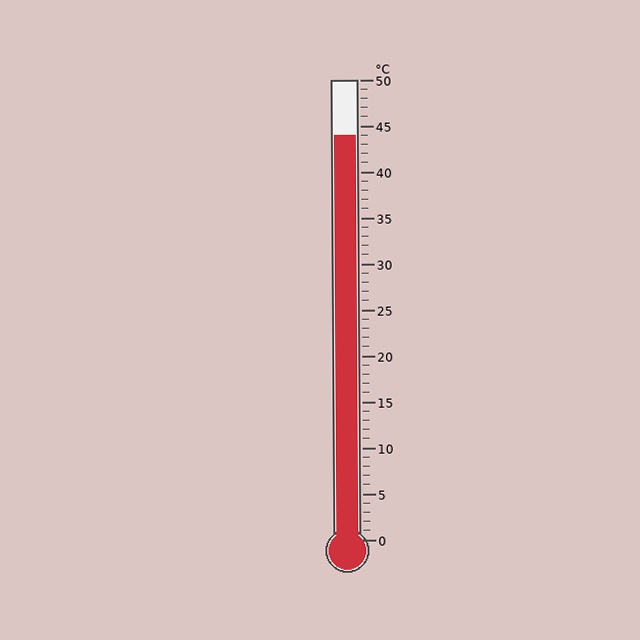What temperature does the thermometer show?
The thermometer shows approximately 44°C.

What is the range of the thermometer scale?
The thermometer scale ranges from 0°C to 50°C.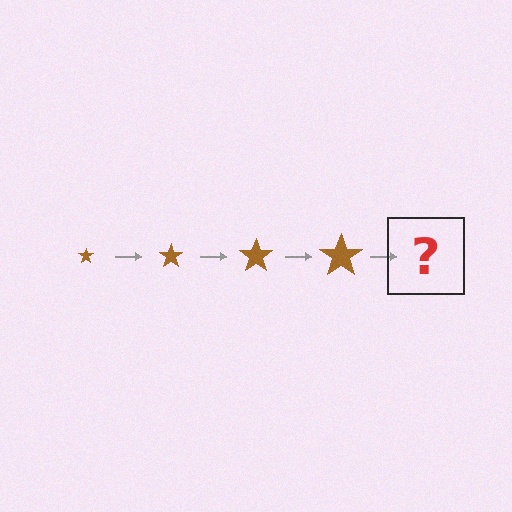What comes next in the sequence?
The next element should be a brown star, larger than the previous one.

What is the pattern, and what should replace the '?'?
The pattern is that the star gets progressively larger each step. The '?' should be a brown star, larger than the previous one.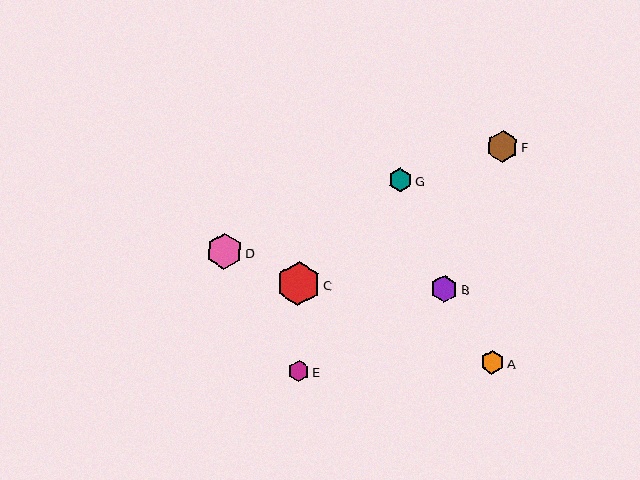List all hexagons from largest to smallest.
From largest to smallest: C, D, F, B, G, A, E.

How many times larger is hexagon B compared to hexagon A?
Hexagon B is approximately 1.2 times the size of hexagon A.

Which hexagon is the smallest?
Hexagon E is the smallest with a size of approximately 21 pixels.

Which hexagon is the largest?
Hexagon C is the largest with a size of approximately 44 pixels.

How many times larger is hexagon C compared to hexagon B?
Hexagon C is approximately 1.6 times the size of hexagon B.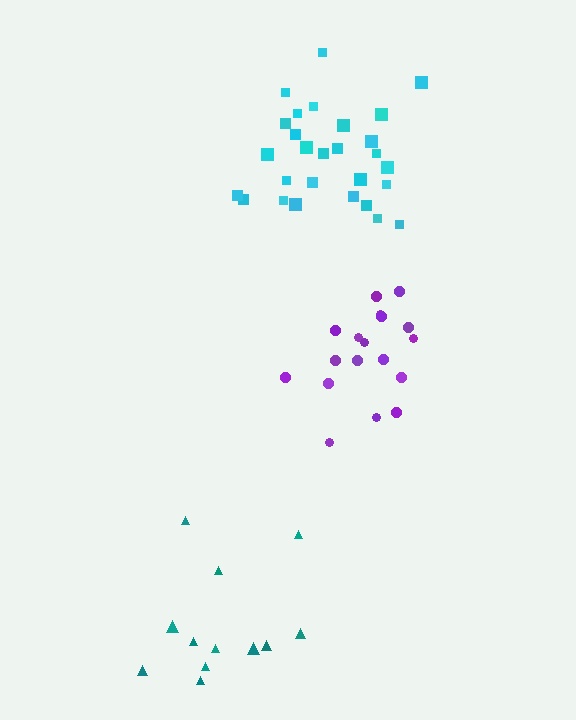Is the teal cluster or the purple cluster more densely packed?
Purple.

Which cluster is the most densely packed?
Cyan.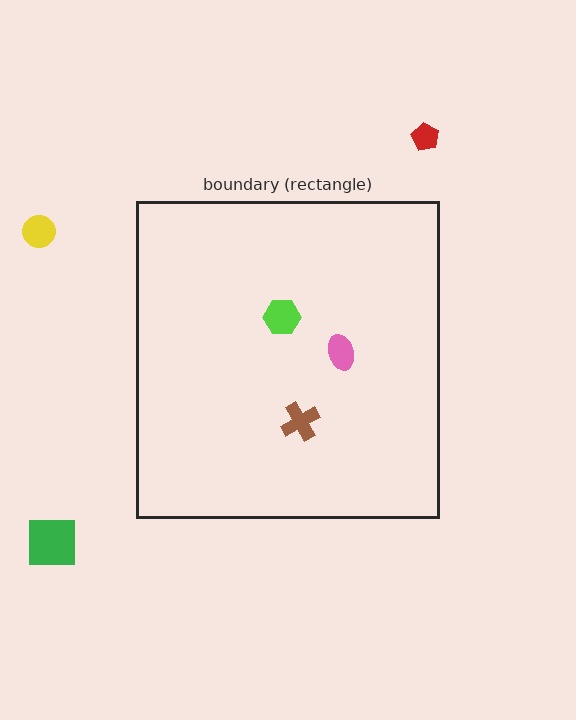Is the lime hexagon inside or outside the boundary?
Inside.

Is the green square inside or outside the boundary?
Outside.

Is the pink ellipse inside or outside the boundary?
Inside.